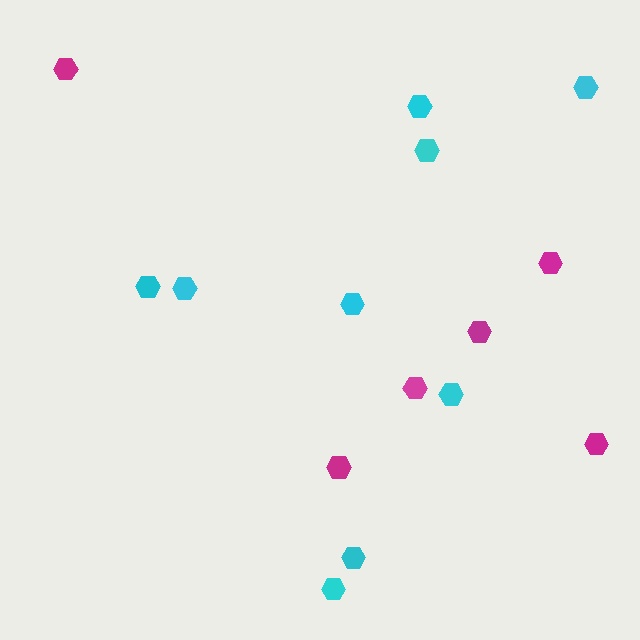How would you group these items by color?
There are 2 groups: one group of magenta hexagons (6) and one group of cyan hexagons (9).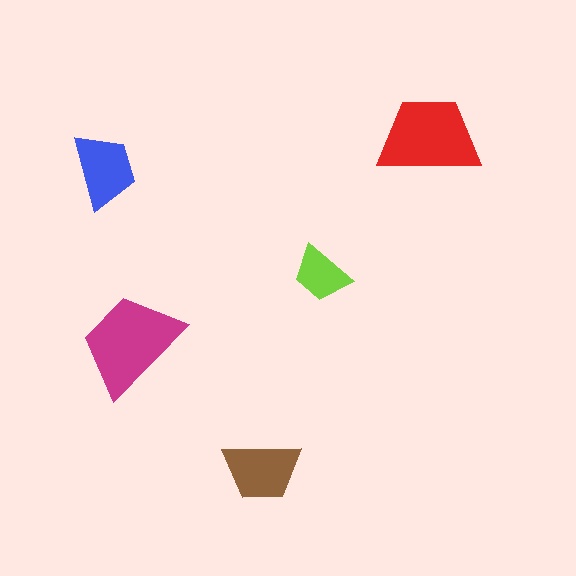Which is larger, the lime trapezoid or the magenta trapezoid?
The magenta one.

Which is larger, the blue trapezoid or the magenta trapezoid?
The magenta one.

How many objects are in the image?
There are 5 objects in the image.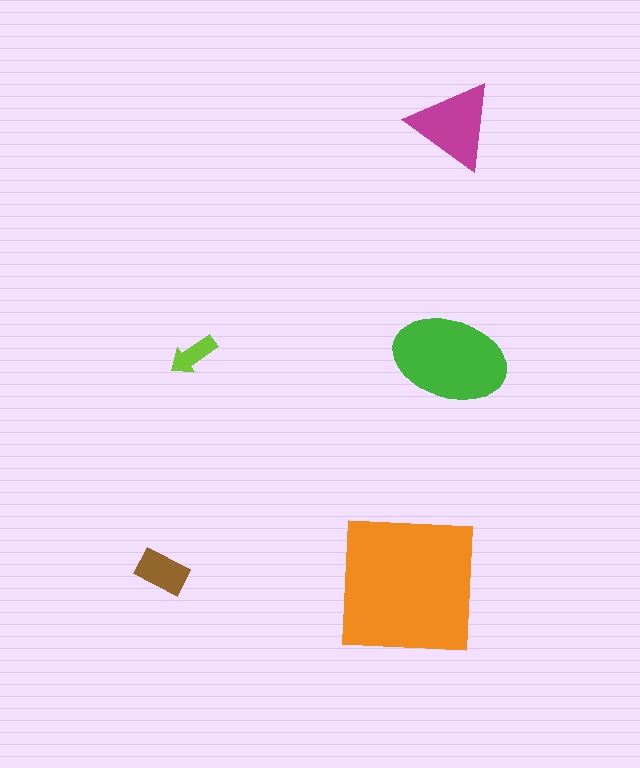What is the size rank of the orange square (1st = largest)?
1st.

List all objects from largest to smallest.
The orange square, the green ellipse, the magenta triangle, the brown rectangle, the lime arrow.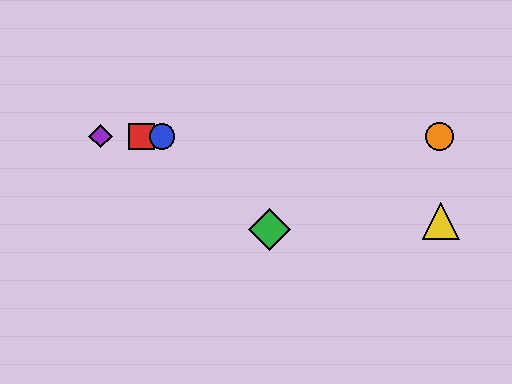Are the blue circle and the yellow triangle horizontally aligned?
No, the blue circle is at y≈136 and the yellow triangle is at y≈221.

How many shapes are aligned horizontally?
4 shapes (the red square, the blue circle, the purple diamond, the orange circle) are aligned horizontally.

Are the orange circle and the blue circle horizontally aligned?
Yes, both are at y≈136.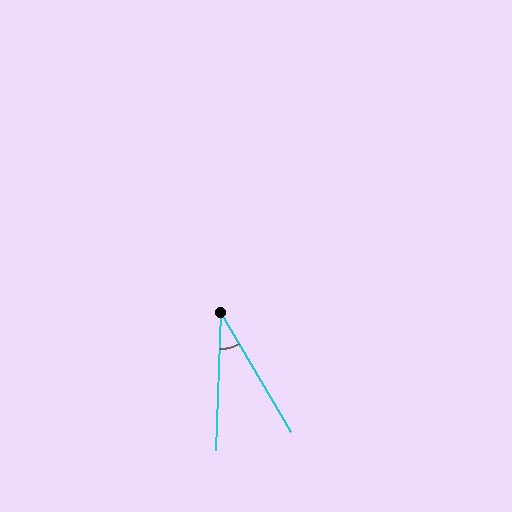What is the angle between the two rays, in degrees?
Approximately 32 degrees.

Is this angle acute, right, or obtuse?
It is acute.